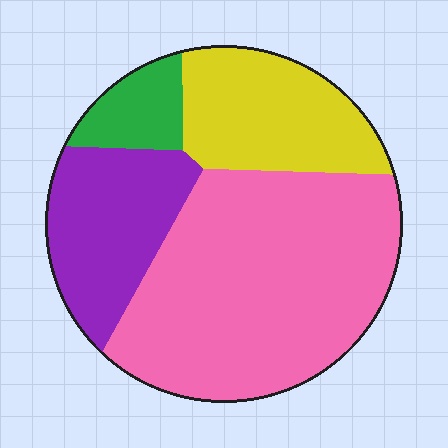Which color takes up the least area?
Green, at roughly 10%.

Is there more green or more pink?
Pink.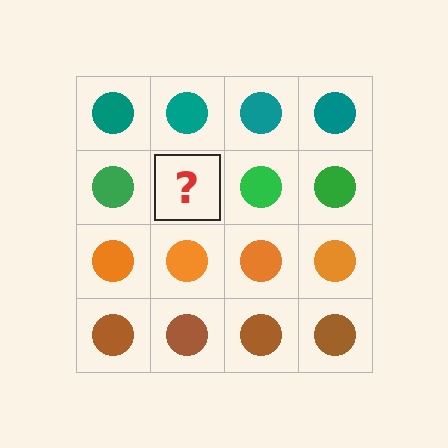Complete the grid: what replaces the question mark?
The question mark should be replaced with a green circle.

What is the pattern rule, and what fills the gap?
The rule is that each row has a consistent color. The gap should be filled with a green circle.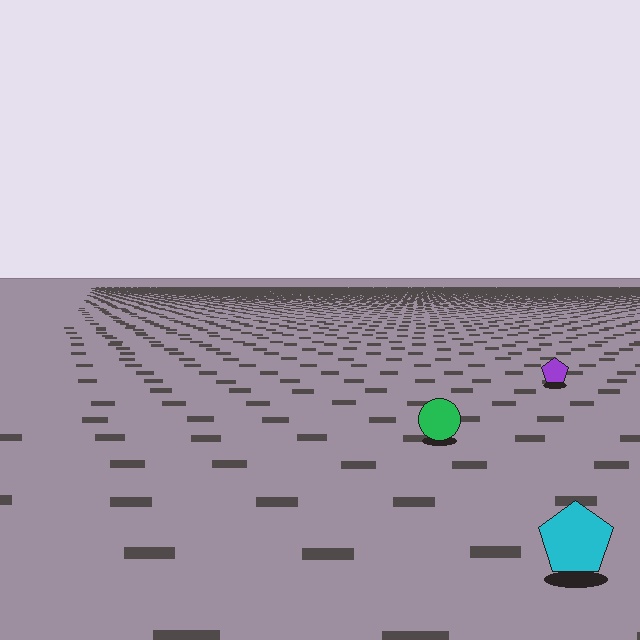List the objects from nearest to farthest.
From nearest to farthest: the cyan pentagon, the green circle, the purple pentagon.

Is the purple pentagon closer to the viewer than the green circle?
No. The green circle is closer — you can tell from the texture gradient: the ground texture is coarser near it.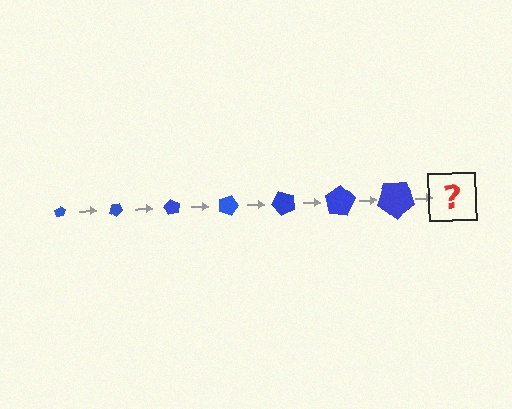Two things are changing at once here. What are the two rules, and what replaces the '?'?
The two rules are that the pentagon grows larger each step and it rotates 30 degrees each step. The '?' should be a pentagon, larger than the previous one and rotated 210 degrees from the start.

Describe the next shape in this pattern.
It should be a pentagon, larger than the previous one and rotated 210 degrees from the start.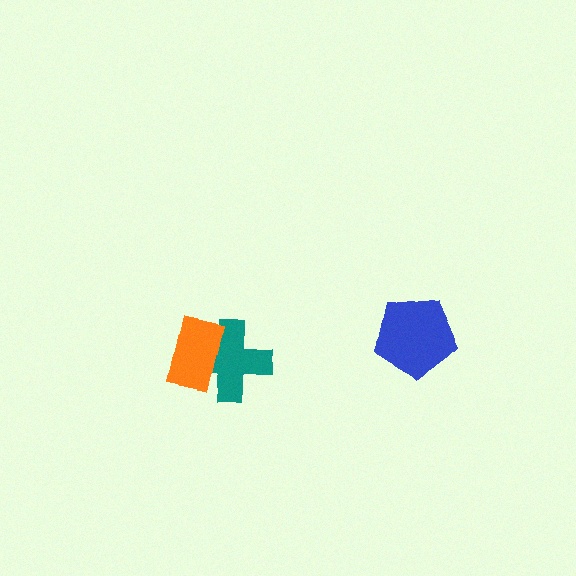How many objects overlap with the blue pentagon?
0 objects overlap with the blue pentagon.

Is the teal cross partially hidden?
Yes, it is partially covered by another shape.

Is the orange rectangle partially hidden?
No, no other shape covers it.